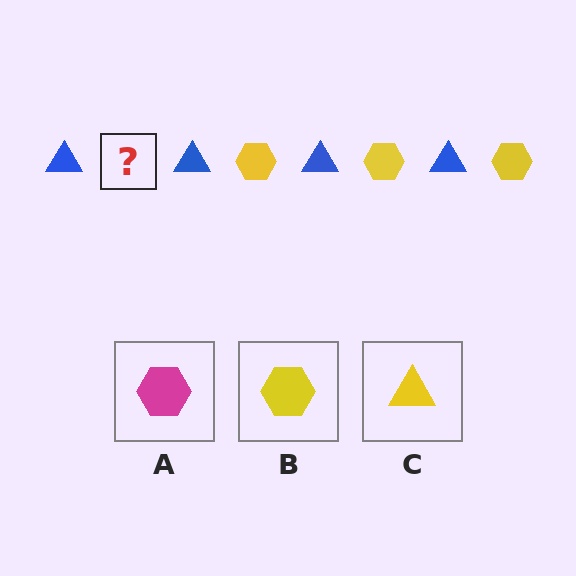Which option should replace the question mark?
Option B.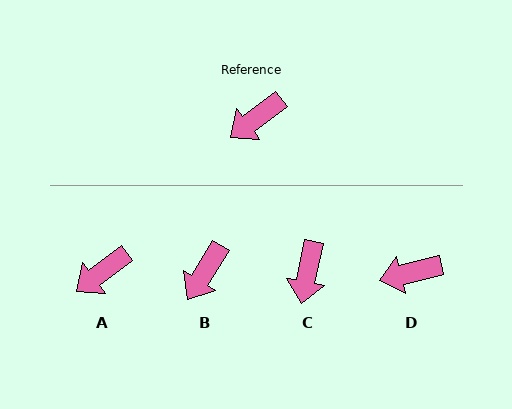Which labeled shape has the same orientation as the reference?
A.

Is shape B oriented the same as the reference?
No, it is off by about 22 degrees.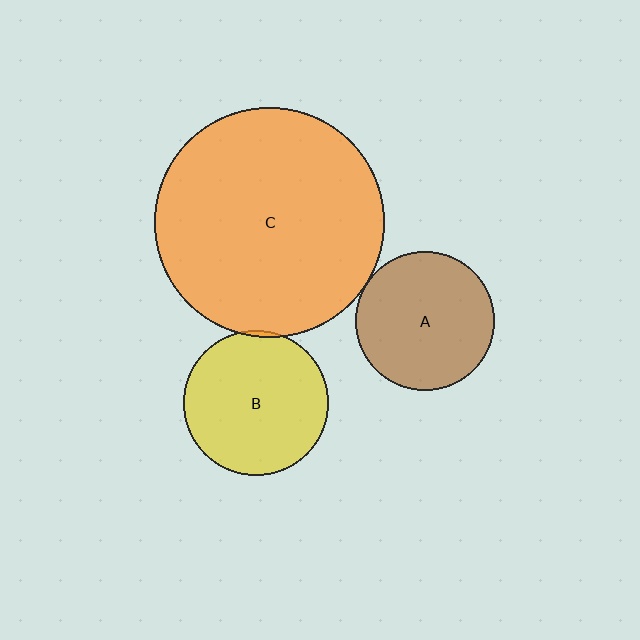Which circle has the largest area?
Circle C (orange).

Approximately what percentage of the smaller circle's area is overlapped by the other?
Approximately 5%.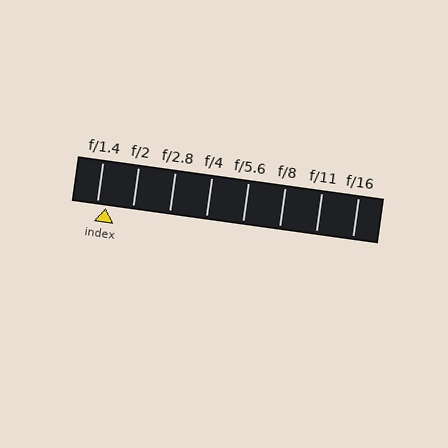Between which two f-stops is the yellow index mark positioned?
The index mark is between f/1.4 and f/2.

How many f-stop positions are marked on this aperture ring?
There are 8 f-stop positions marked.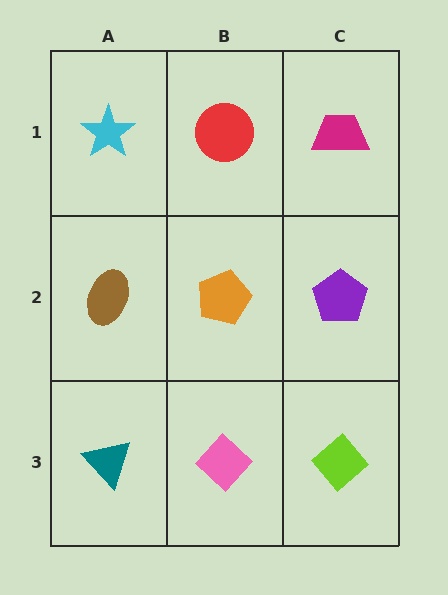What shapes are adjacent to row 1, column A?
A brown ellipse (row 2, column A), a red circle (row 1, column B).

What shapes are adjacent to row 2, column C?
A magenta trapezoid (row 1, column C), a lime diamond (row 3, column C), an orange pentagon (row 2, column B).